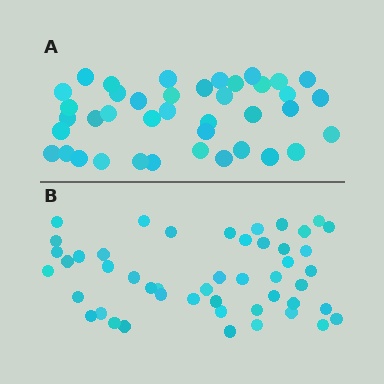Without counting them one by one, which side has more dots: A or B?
Region B (the bottom region) has more dots.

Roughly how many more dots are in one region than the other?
Region B has roughly 8 or so more dots than region A.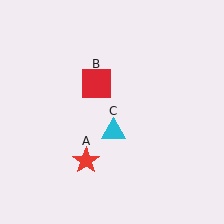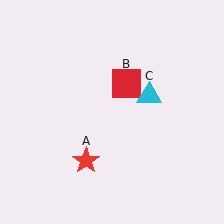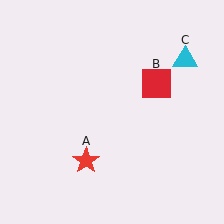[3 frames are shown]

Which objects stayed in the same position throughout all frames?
Red star (object A) remained stationary.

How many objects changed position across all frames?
2 objects changed position: red square (object B), cyan triangle (object C).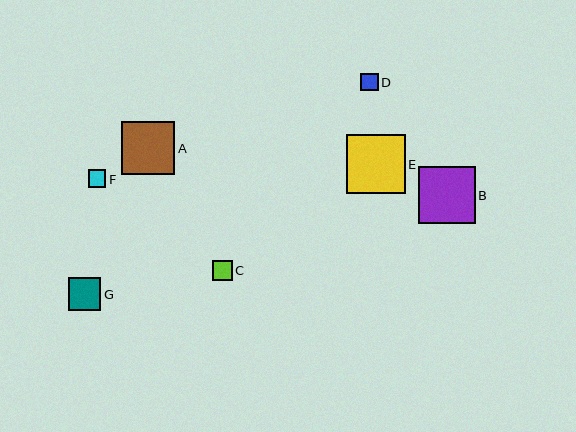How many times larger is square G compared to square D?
Square G is approximately 1.8 times the size of square D.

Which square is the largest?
Square E is the largest with a size of approximately 59 pixels.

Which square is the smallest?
Square F is the smallest with a size of approximately 17 pixels.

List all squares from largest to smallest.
From largest to smallest: E, B, A, G, C, D, F.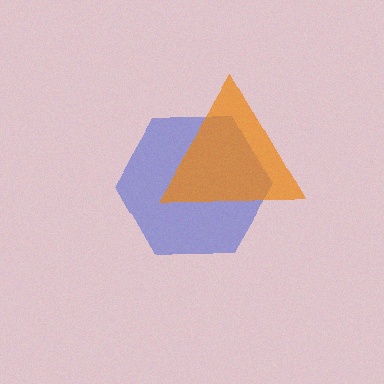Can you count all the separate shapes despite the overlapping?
Yes, there are 2 separate shapes.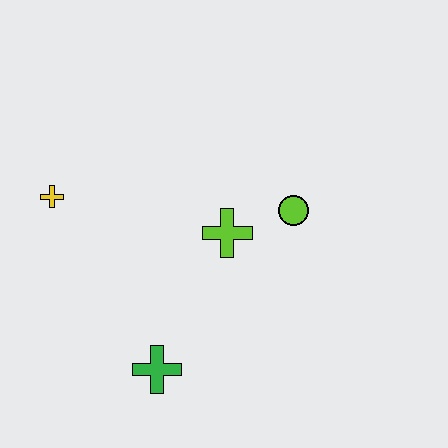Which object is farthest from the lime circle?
The yellow cross is farthest from the lime circle.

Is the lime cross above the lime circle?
No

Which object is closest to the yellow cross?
The lime cross is closest to the yellow cross.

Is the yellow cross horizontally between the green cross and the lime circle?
No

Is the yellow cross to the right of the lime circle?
No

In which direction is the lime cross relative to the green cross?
The lime cross is above the green cross.